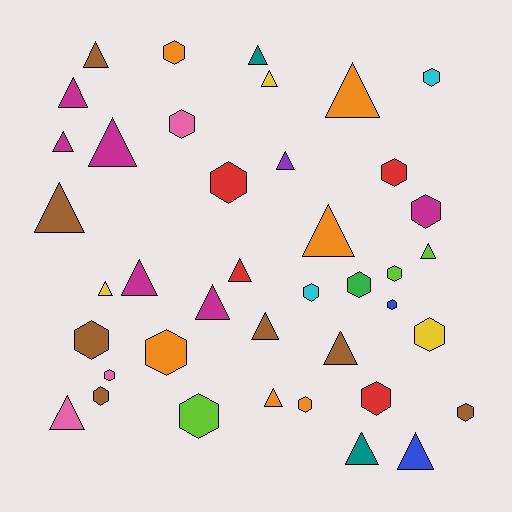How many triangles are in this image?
There are 21 triangles.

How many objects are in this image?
There are 40 objects.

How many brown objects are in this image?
There are 7 brown objects.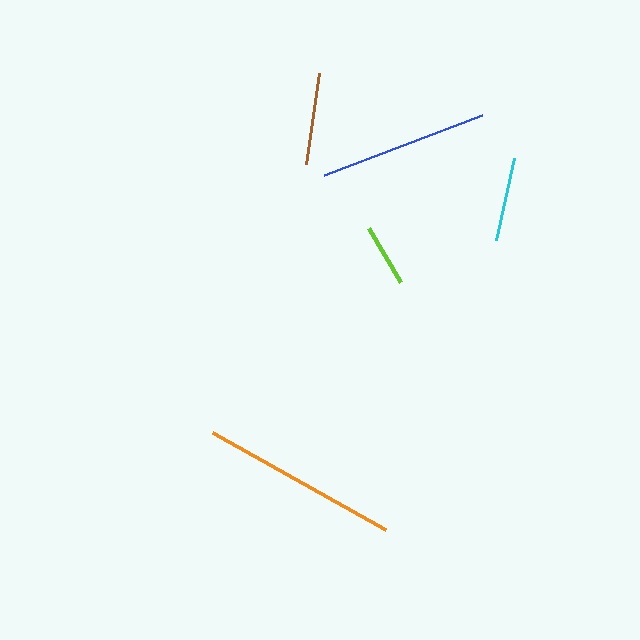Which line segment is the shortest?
The lime line is the shortest at approximately 62 pixels.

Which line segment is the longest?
The orange line is the longest at approximately 198 pixels.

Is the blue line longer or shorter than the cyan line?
The blue line is longer than the cyan line.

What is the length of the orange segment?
The orange segment is approximately 198 pixels long.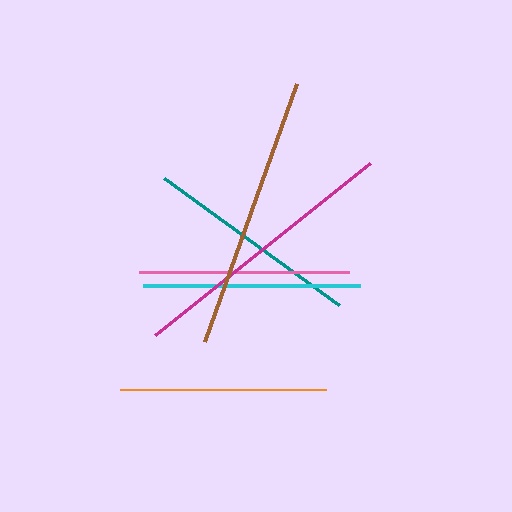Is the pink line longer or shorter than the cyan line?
The cyan line is longer than the pink line.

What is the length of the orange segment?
The orange segment is approximately 207 pixels long.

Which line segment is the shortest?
The orange line is the shortest at approximately 207 pixels.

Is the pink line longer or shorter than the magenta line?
The magenta line is longer than the pink line.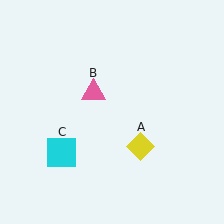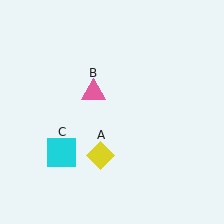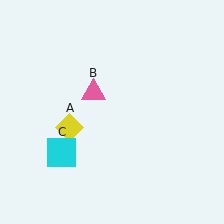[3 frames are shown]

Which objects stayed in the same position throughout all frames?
Pink triangle (object B) and cyan square (object C) remained stationary.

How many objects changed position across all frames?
1 object changed position: yellow diamond (object A).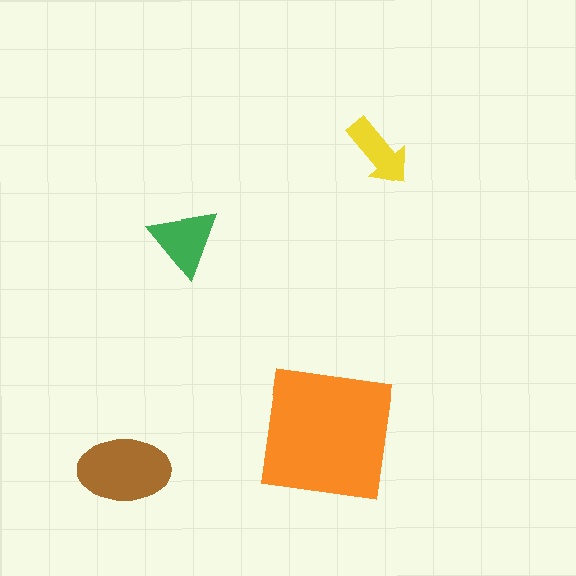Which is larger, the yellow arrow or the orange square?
The orange square.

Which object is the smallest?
The yellow arrow.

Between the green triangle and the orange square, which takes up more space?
The orange square.